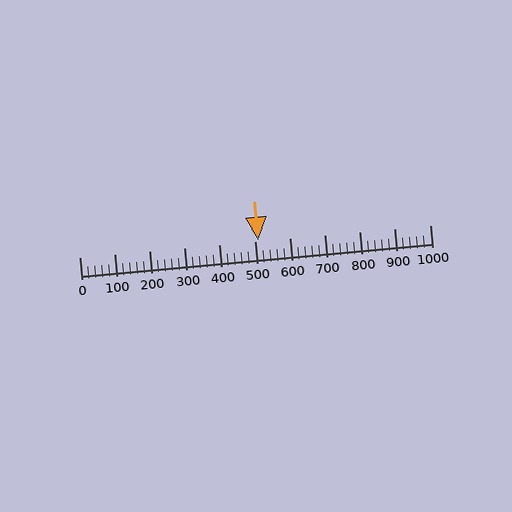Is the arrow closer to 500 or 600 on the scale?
The arrow is closer to 500.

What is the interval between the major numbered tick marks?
The major tick marks are spaced 100 units apart.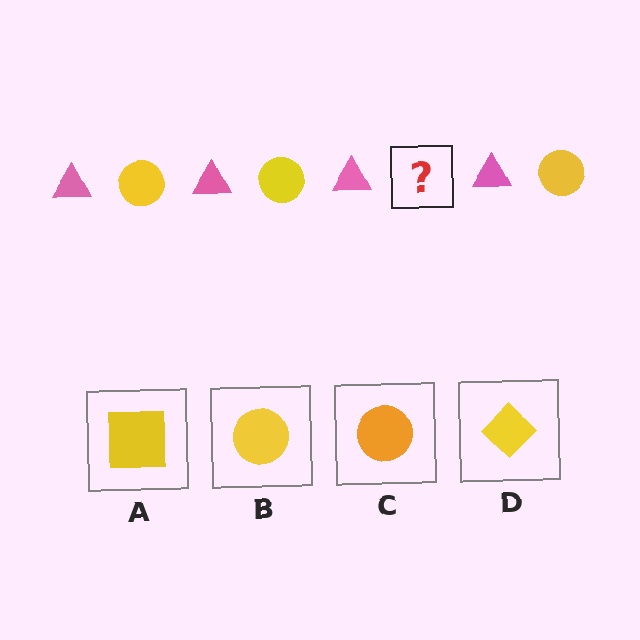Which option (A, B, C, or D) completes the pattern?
B.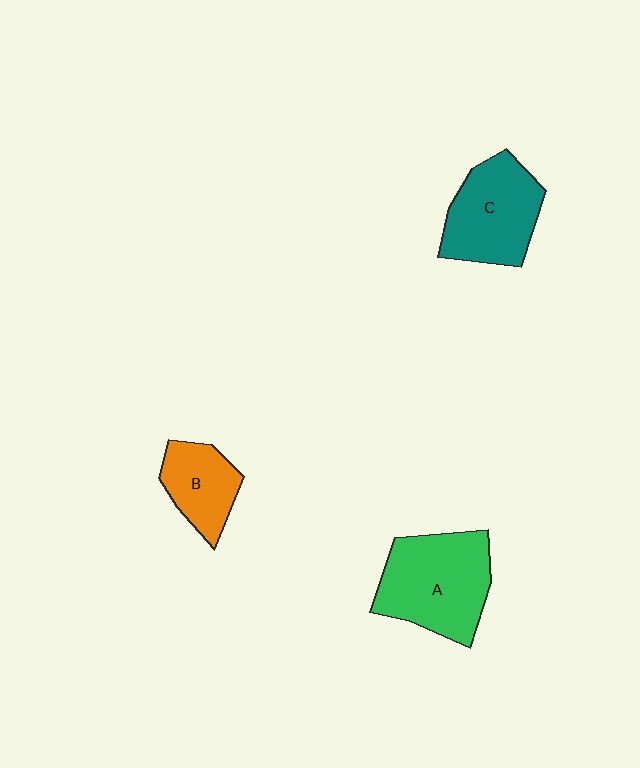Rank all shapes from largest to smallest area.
From largest to smallest: A (green), C (teal), B (orange).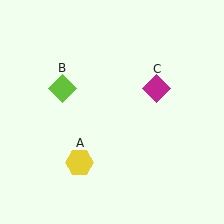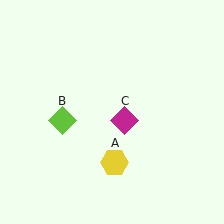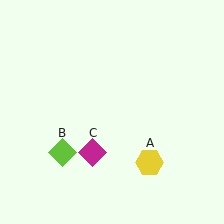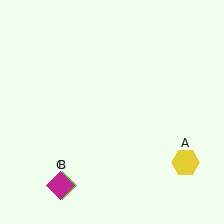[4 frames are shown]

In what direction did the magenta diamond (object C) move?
The magenta diamond (object C) moved down and to the left.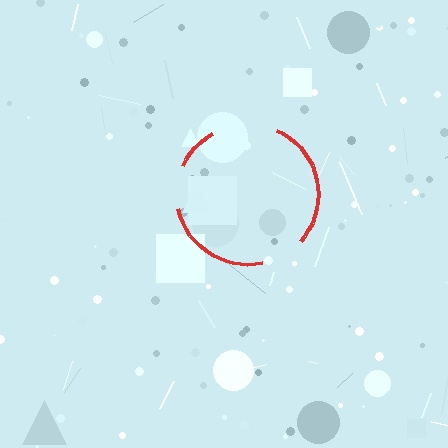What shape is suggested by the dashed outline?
The dashed outline suggests a circle.